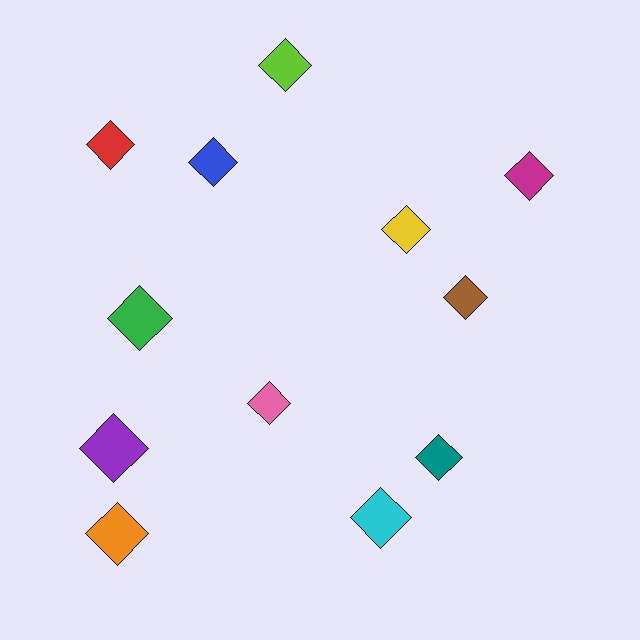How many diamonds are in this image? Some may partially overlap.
There are 12 diamonds.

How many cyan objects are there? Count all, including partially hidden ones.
There is 1 cyan object.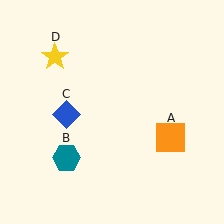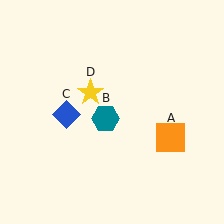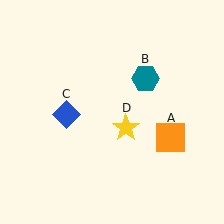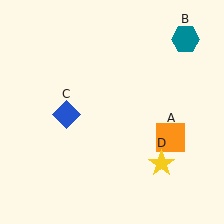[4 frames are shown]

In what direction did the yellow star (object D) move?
The yellow star (object D) moved down and to the right.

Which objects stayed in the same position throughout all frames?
Orange square (object A) and blue diamond (object C) remained stationary.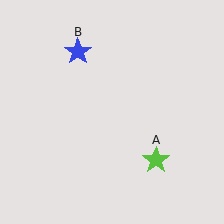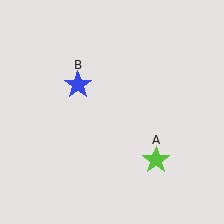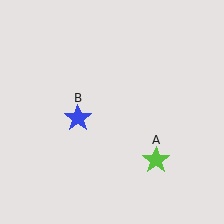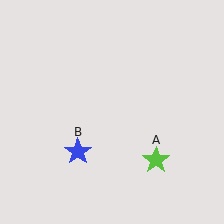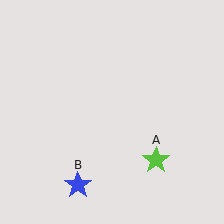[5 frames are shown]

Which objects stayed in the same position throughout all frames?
Lime star (object A) remained stationary.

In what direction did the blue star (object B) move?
The blue star (object B) moved down.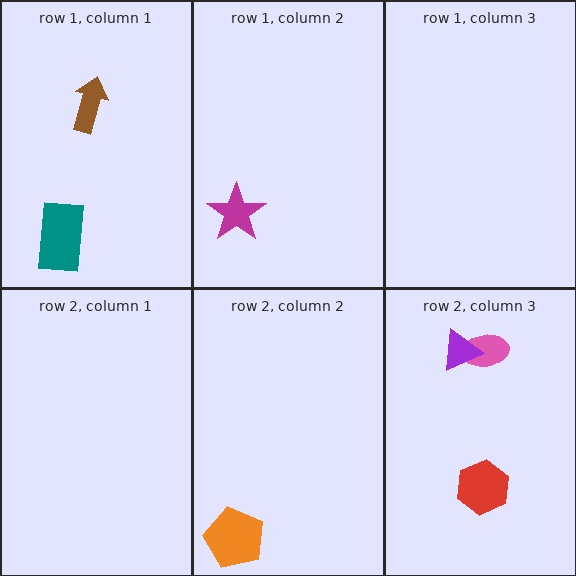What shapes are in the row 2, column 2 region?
The orange pentagon.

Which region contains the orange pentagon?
The row 2, column 2 region.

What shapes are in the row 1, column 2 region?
The magenta star.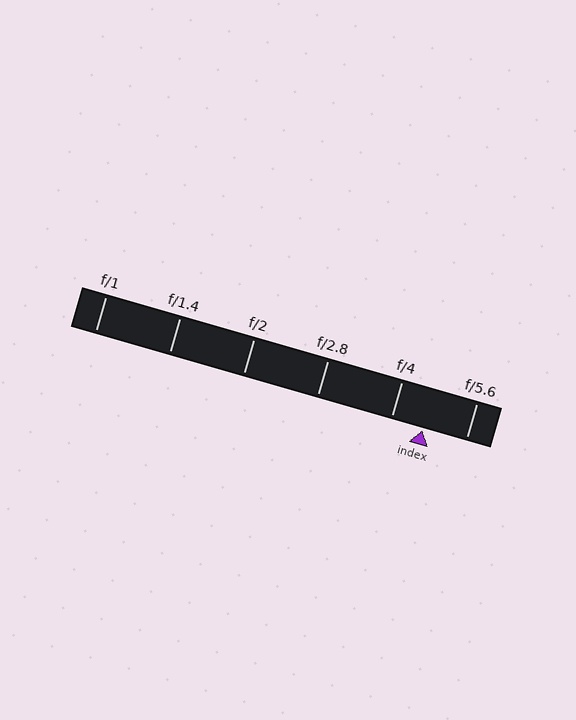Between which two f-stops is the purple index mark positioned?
The index mark is between f/4 and f/5.6.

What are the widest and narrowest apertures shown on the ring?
The widest aperture shown is f/1 and the narrowest is f/5.6.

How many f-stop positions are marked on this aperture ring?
There are 6 f-stop positions marked.